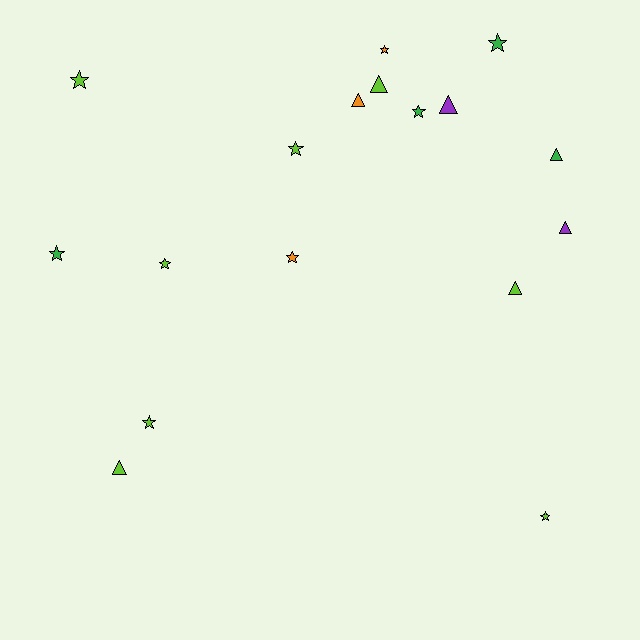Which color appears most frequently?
Lime, with 8 objects.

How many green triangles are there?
There is 1 green triangle.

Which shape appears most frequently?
Star, with 10 objects.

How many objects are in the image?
There are 17 objects.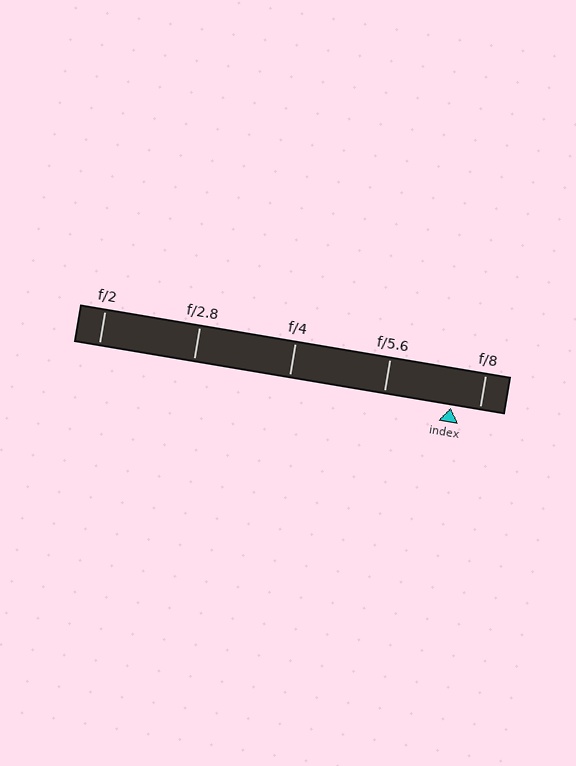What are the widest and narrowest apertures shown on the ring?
The widest aperture shown is f/2 and the narrowest is f/8.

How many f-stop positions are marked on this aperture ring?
There are 5 f-stop positions marked.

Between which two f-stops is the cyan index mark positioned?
The index mark is between f/5.6 and f/8.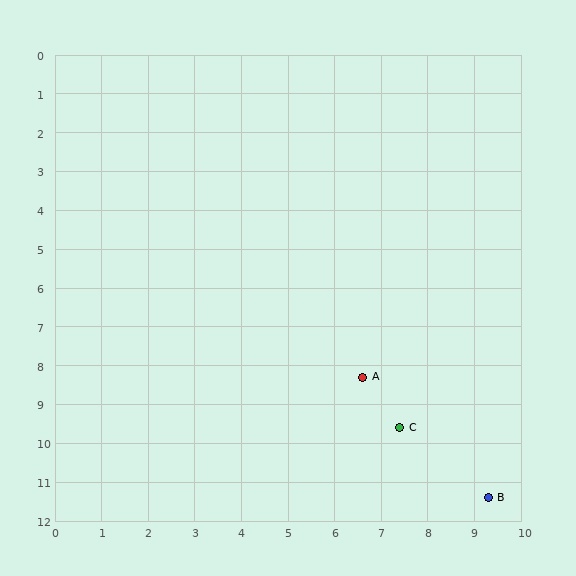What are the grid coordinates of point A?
Point A is at approximately (6.6, 8.3).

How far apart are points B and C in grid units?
Points B and C are about 2.6 grid units apart.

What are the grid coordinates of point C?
Point C is at approximately (7.4, 9.6).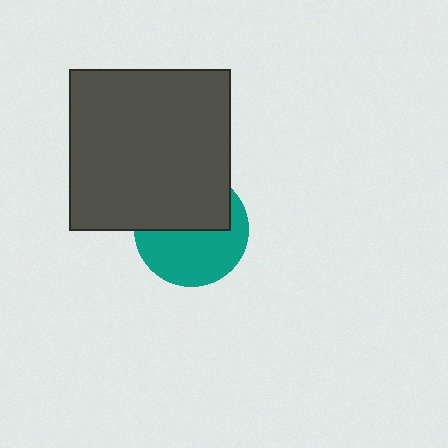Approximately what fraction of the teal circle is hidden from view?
Roughly 47% of the teal circle is hidden behind the dark gray square.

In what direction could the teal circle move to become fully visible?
The teal circle could move down. That would shift it out from behind the dark gray square entirely.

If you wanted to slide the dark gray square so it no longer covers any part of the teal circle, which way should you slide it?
Slide it up — that is the most direct way to separate the two shapes.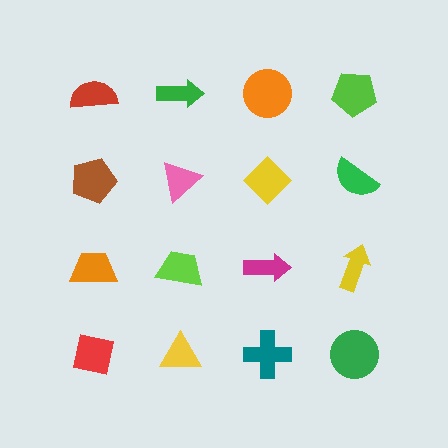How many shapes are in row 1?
4 shapes.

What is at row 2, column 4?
A green semicircle.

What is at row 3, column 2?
A lime trapezoid.